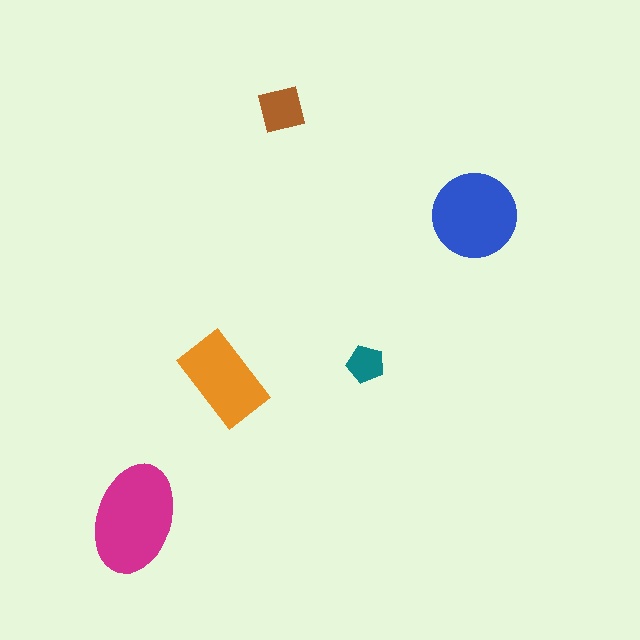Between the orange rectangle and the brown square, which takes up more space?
The orange rectangle.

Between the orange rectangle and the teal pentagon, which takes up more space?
The orange rectangle.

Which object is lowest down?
The magenta ellipse is bottommost.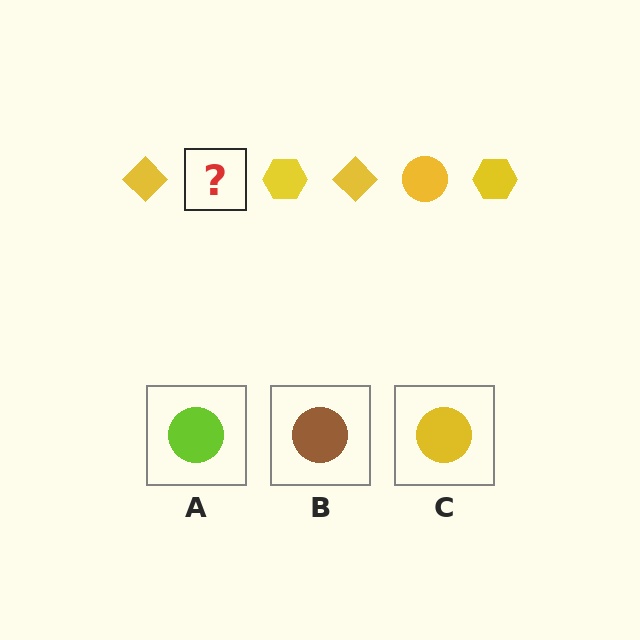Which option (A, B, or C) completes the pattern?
C.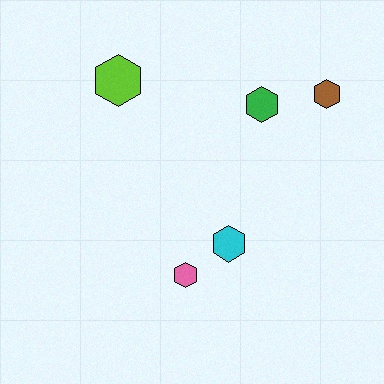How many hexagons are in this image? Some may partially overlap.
There are 5 hexagons.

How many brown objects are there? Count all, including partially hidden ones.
There is 1 brown object.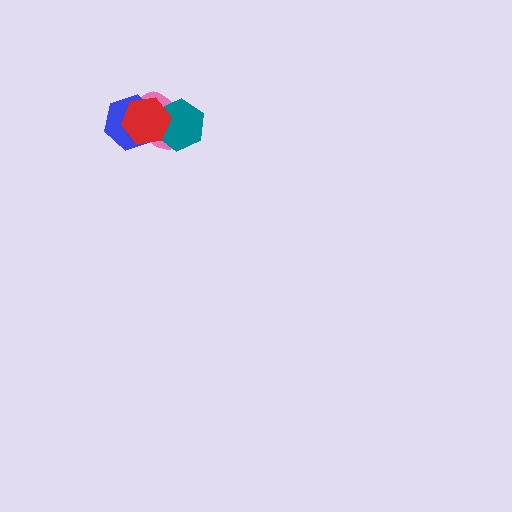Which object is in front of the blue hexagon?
The red hexagon is in front of the blue hexagon.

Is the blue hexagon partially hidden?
Yes, it is partially covered by another shape.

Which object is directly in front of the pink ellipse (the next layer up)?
The teal hexagon is directly in front of the pink ellipse.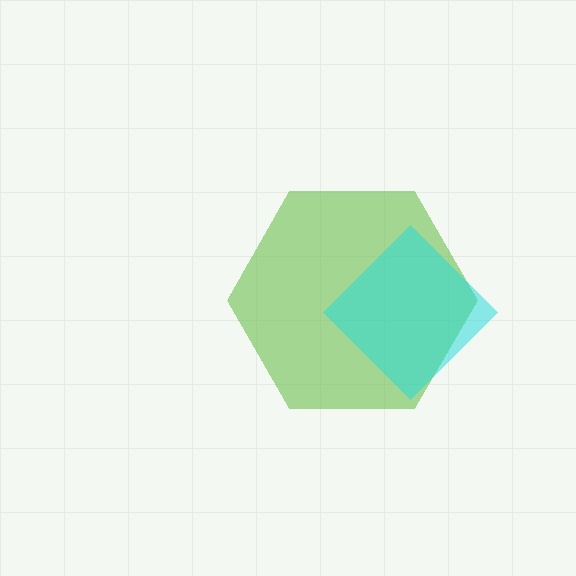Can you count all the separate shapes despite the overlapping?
Yes, there are 2 separate shapes.